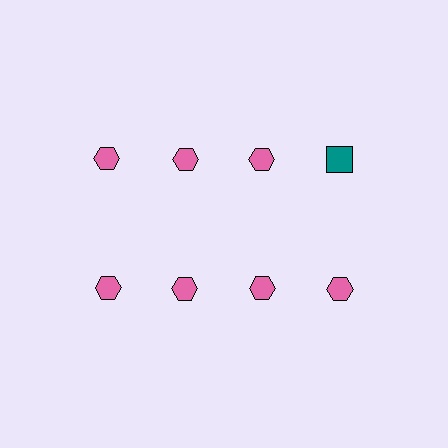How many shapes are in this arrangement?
There are 8 shapes arranged in a grid pattern.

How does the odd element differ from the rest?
It differs in both color (teal instead of pink) and shape (square instead of hexagon).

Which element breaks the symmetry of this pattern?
The teal square in the top row, second from right column breaks the symmetry. All other shapes are pink hexagons.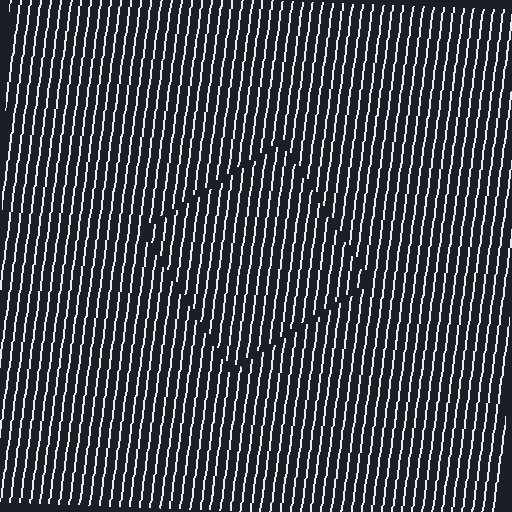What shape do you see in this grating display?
An illusory square. The interior of the shape contains the same grating, shifted by half a period — the contour is defined by the phase discontinuity where line-ends from the inner and outer gratings abut.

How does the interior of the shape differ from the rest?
The interior of the shape contains the same grating, shifted by half a period — the contour is defined by the phase discontinuity where line-ends from the inner and outer gratings abut.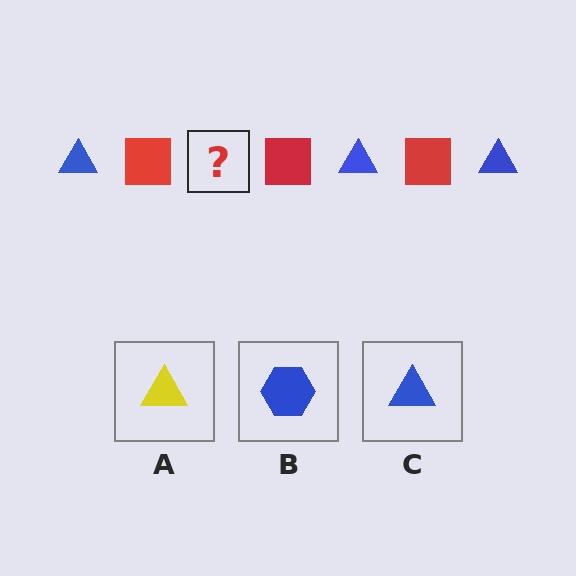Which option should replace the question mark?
Option C.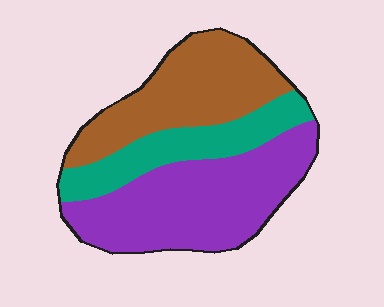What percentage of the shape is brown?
Brown covers about 35% of the shape.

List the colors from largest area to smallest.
From largest to smallest: purple, brown, teal.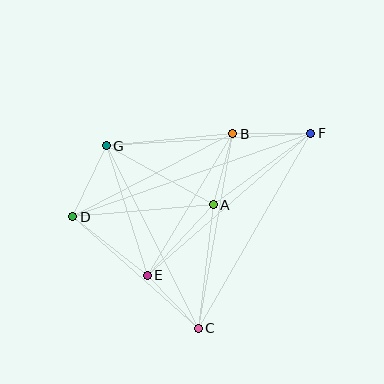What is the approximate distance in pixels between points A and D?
The distance between A and D is approximately 141 pixels.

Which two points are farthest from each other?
Points D and F are farthest from each other.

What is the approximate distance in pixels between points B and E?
The distance between B and E is approximately 165 pixels.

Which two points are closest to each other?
Points C and E are closest to each other.